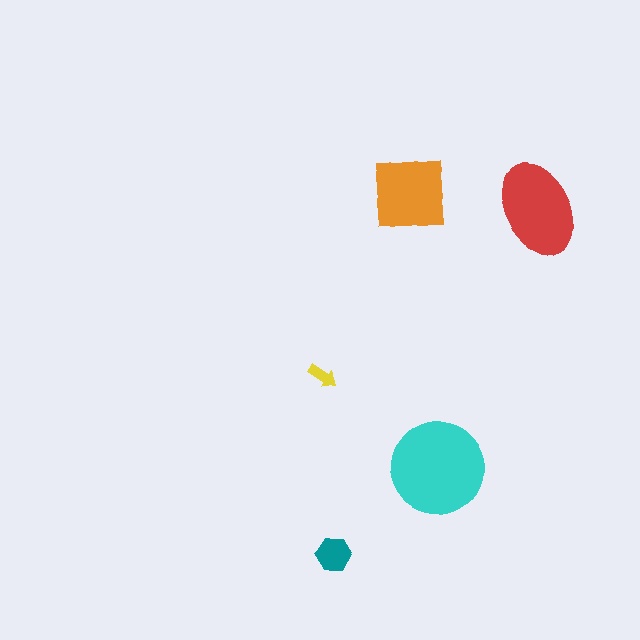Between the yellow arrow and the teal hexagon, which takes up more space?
The teal hexagon.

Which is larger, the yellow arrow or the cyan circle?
The cyan circle.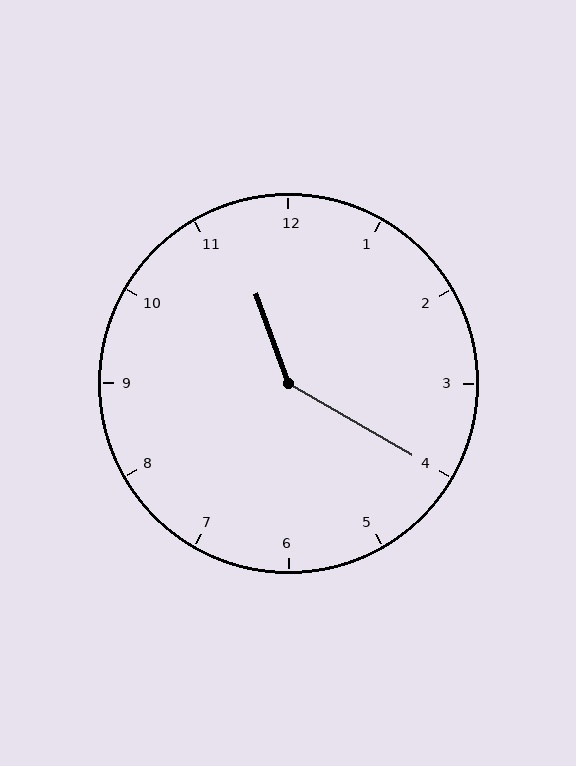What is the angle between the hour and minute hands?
Approximately 140 degrees.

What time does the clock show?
11:20.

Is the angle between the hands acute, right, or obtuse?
It is obtuse.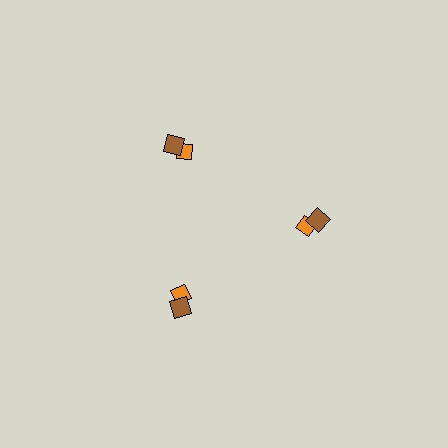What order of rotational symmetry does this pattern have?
This pattern has 3-fold rotational symmetry.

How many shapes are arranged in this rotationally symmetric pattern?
There are 6 shapes, arranged in 3 groups of 2.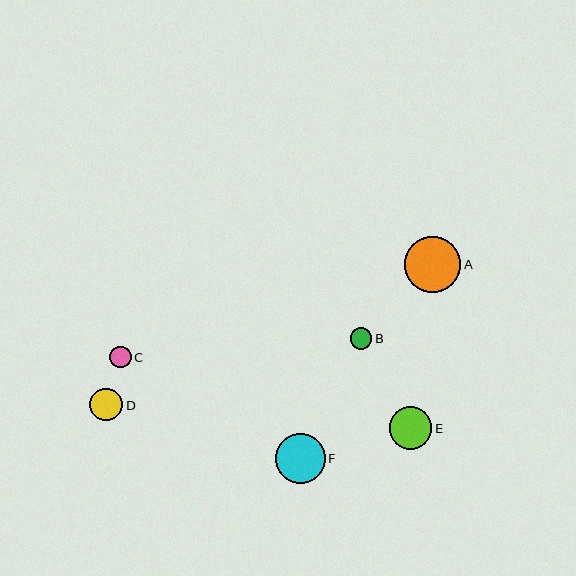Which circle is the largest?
Circle A is the largest with a size of approximately 56 pixels.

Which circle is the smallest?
Circle C is the smallest with a size of approximately 21 pixels.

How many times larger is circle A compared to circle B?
Circle A is approximately 2.6 times the size of circle B.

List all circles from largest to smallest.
From largest to smallest: A, F, E, D, B, C.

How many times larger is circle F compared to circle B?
Circle F is approximately 2.3 times the size of circle B.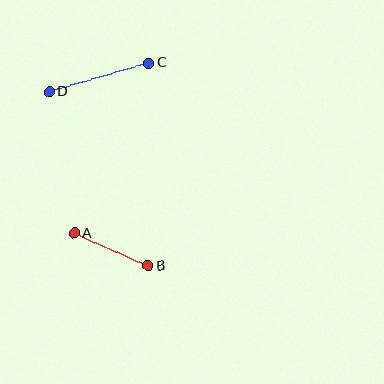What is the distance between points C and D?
The distance is approximately 103 pixels.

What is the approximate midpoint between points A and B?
The midpoint is at approximately (111, 250) pixels.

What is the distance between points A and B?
The distance is approximately 81 pixels.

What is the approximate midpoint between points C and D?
The midpoint is at approximately (99, 77) pixels.